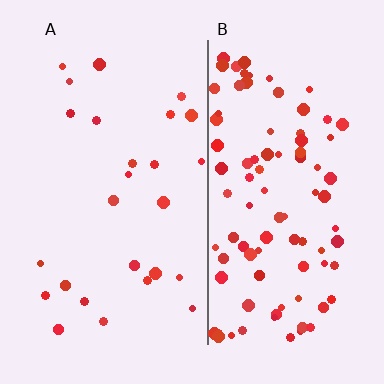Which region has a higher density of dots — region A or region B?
B (the right).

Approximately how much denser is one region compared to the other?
Approximately 3.6× — region B over region A.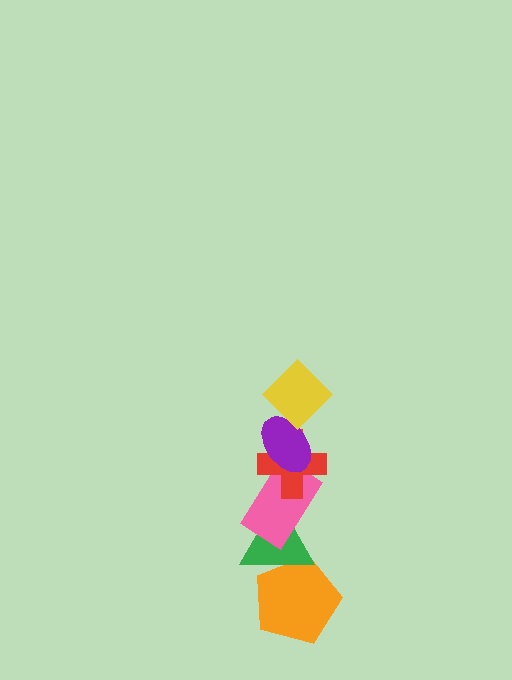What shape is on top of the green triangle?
The pink rectangle is on top of the green triangle.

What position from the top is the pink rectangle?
The pink rectangle is 4th from the top.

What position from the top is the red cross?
The red cross is 3rd from the top.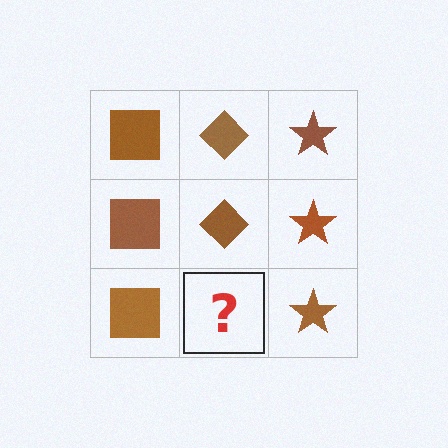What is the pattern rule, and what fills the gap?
The rule is that each column has a consistent shape. The gap should be filled with a brown diamond.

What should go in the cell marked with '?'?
The missing cell should contain a brown diamond.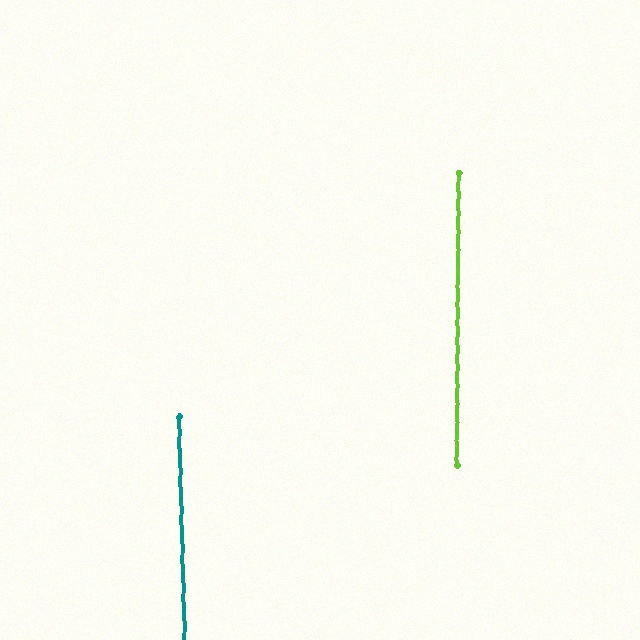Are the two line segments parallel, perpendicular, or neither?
Parallel — their directions differ by only 1.9°.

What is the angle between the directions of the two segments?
Approximately 2 degrees.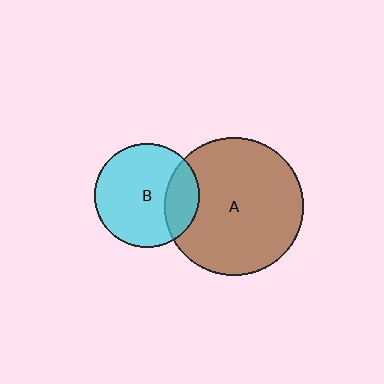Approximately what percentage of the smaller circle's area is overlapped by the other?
Approximately 20%.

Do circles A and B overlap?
Yes.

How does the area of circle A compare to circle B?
Approximately 1.8 times.